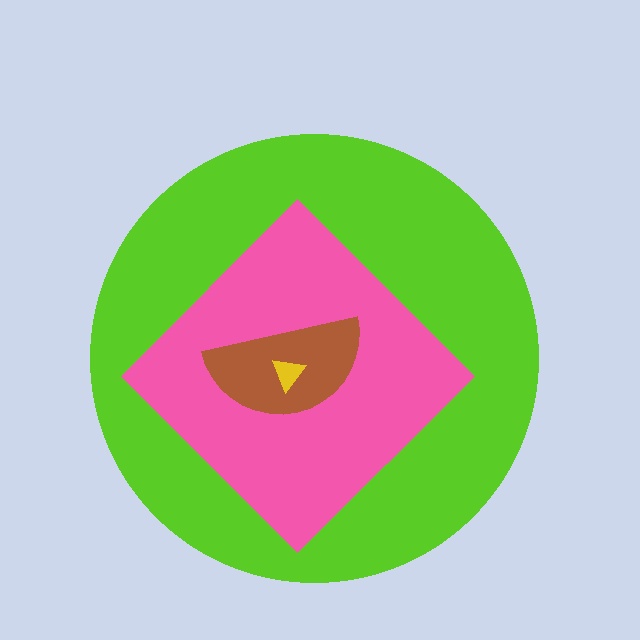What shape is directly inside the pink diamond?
The brown semicircle.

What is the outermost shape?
The lime circle.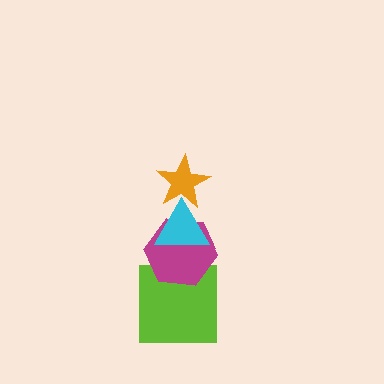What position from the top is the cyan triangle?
The cyan triangle is 2nd from the top.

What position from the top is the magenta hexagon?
The magenta hexagon is 3rd from the top.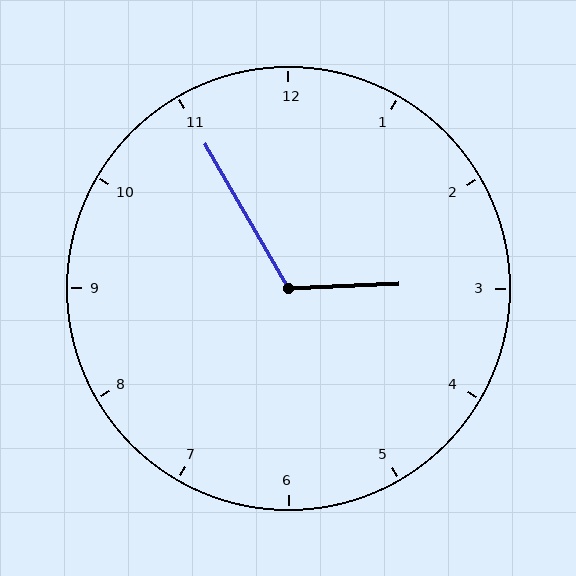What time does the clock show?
2:55.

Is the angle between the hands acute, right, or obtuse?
It is obtuse.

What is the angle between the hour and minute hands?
Approximately 118 degrees.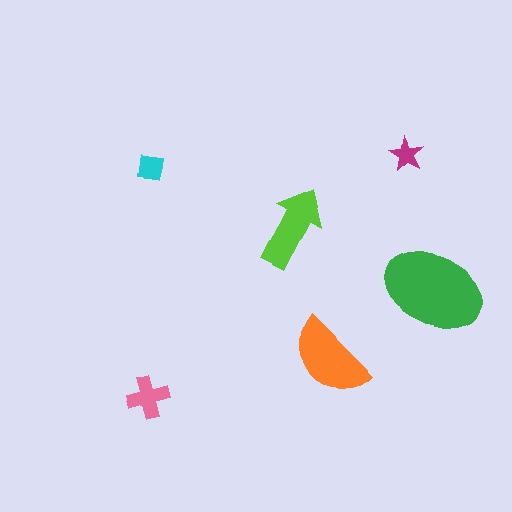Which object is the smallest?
The magenta star.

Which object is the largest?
The green ellipse.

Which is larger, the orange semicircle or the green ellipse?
The green ellipse.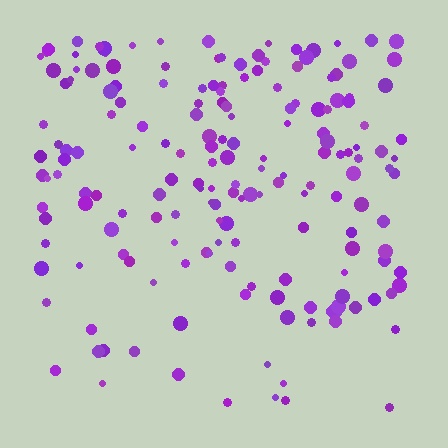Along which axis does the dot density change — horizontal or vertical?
Vertical.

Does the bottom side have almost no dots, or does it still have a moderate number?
Still a moderate number, just noticeably fewer than the top.